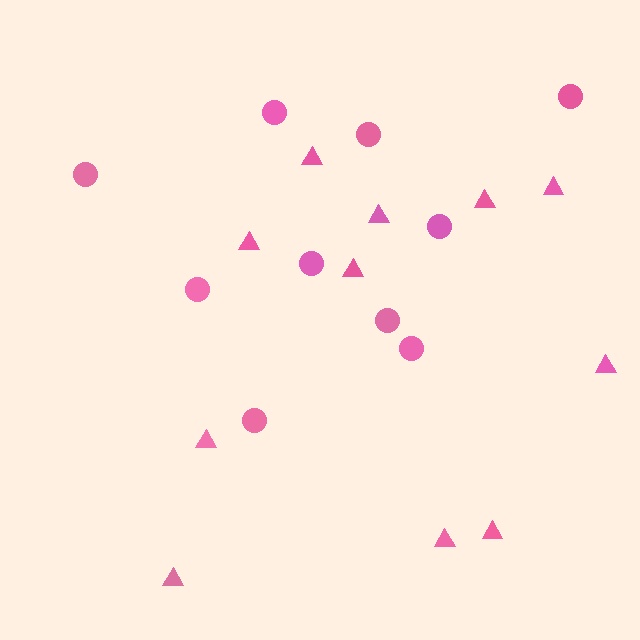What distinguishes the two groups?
There are 2 groups: one group of triangles (11) and one group of circles (10).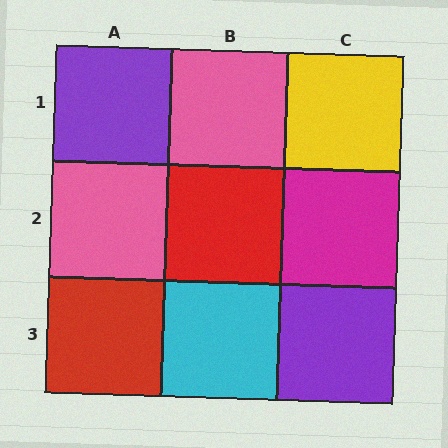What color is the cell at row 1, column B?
Pink.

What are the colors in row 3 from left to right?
Red, cyan, purple.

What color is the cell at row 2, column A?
Pink.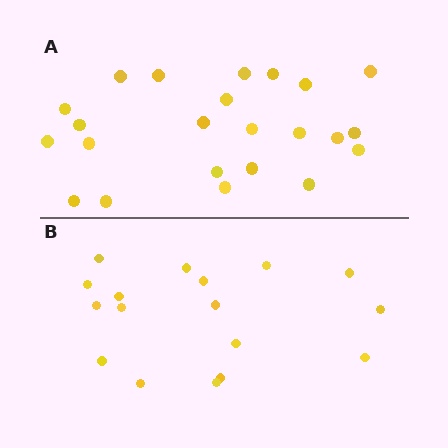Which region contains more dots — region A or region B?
Region A (the top region) has more dots.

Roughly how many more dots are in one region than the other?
Region A has about 6 more dots than region B.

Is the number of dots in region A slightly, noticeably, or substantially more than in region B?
Region A has noticeably more, but not dramatically so. The ratio is roughly 1.4 to 1.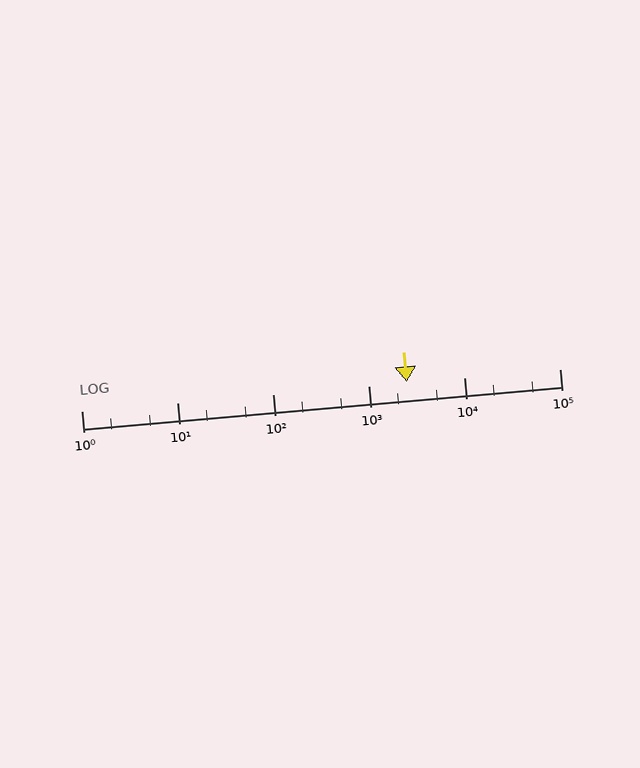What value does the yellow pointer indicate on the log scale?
The pointer indicates approximately 2500.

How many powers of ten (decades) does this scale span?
The scale spans 5 decades, from 1 to 100000.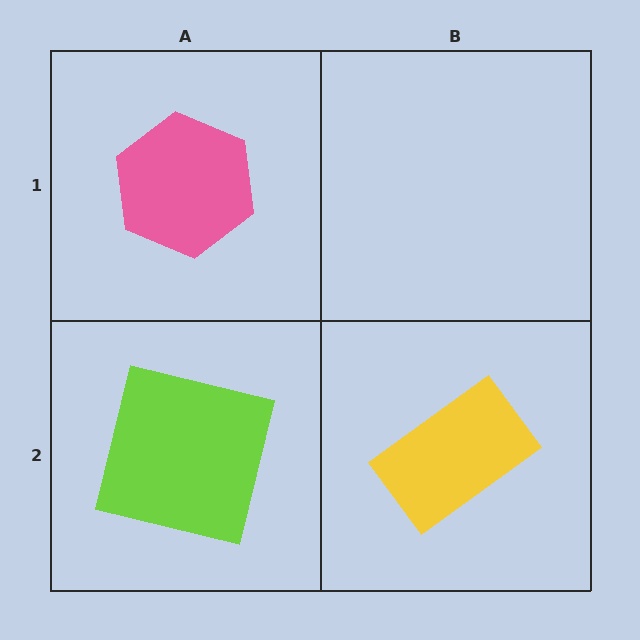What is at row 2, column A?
A lime square.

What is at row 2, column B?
A yellow rectangle.